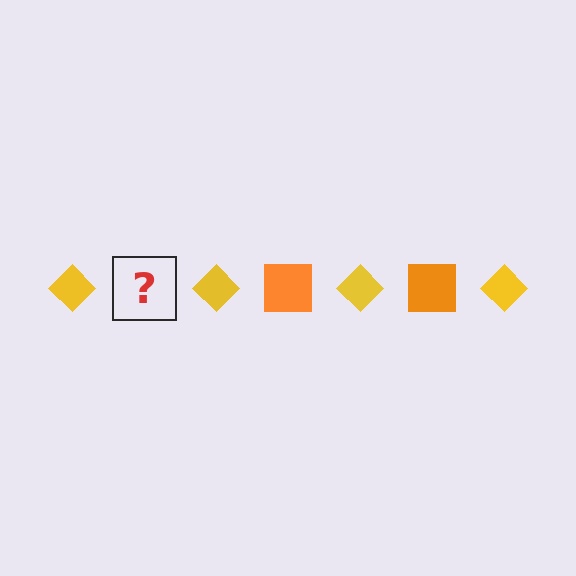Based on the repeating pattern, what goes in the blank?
The blank should be an orange square.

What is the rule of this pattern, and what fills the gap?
The rule is that the pattern alternates between yellow diamond and orange square. The gap should be filled with an orange square.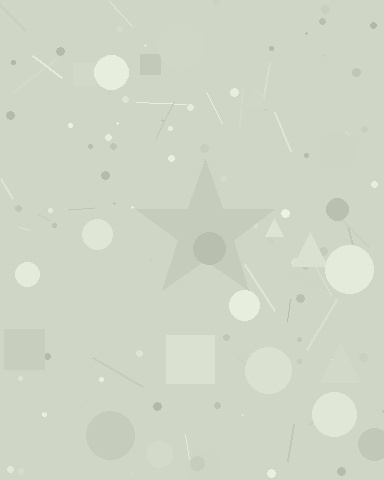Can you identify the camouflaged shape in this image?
The camouflaged shape is a star.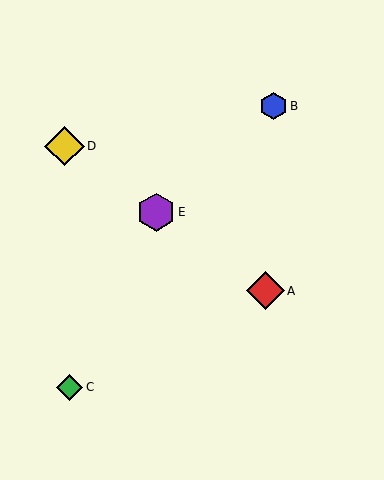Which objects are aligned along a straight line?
Objects A, D, E are aligned along a straight line.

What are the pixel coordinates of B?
Object B is at (273, 106).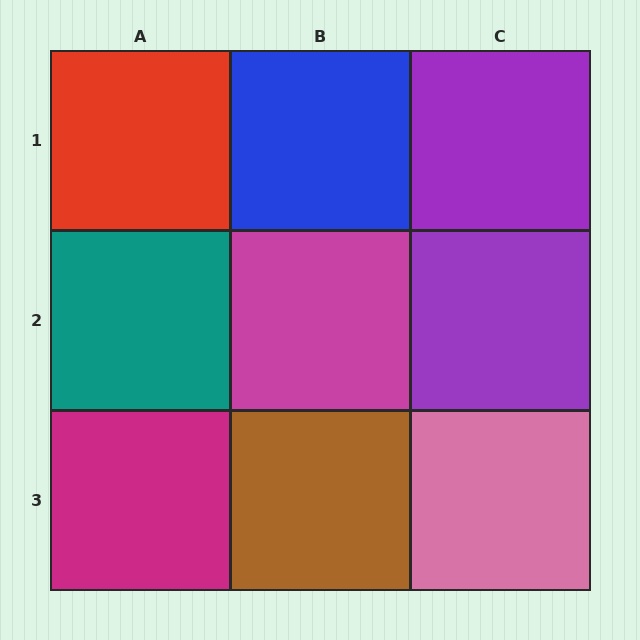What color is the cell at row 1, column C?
Purple.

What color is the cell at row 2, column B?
Magenta.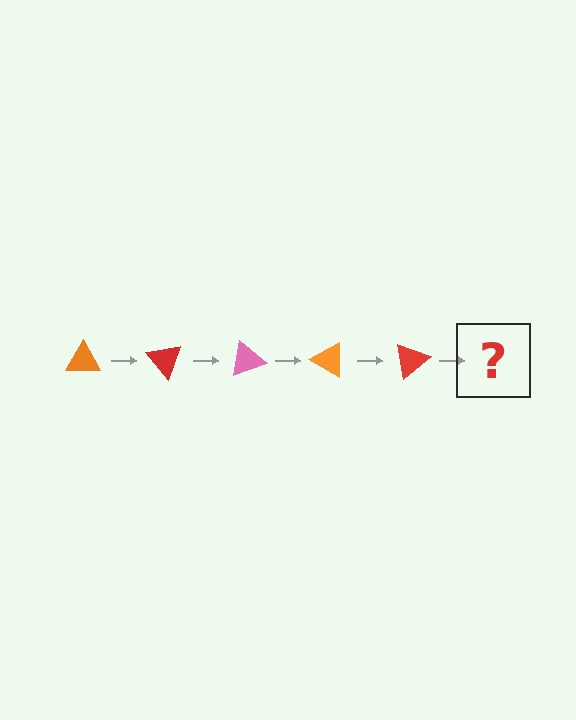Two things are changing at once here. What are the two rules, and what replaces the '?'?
The two rules are that it rotates 50 degrees each step and the color cycles through orange, red, and pink. The '?' should be a pink triangle, rotated 250 degrees from the start.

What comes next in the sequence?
The next element should be a pink triangle, rotated 250 degrees from the start.